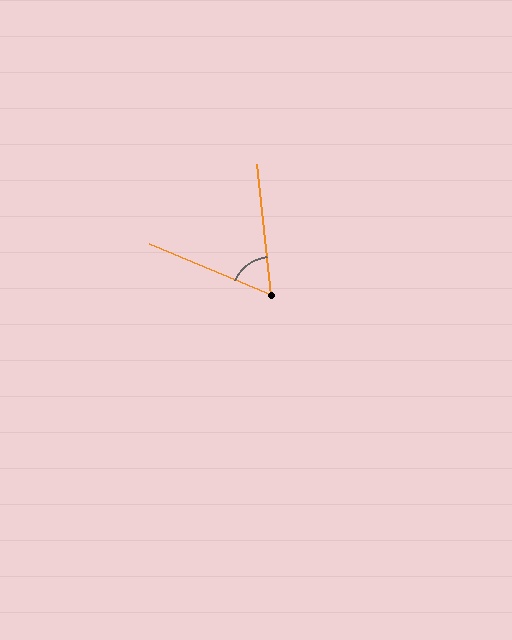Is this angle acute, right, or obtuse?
It is acute.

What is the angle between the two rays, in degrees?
Approximately 61 degrees.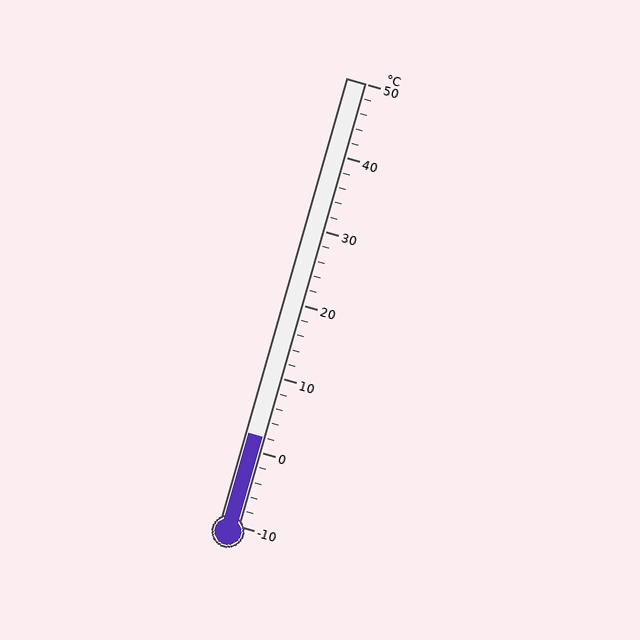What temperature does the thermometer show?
The thermometer shows approximately 2°C.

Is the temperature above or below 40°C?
The temperature is below 40°C.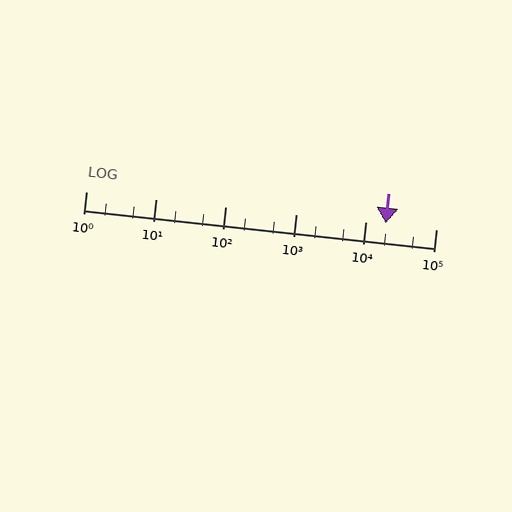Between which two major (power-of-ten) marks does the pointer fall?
The pointer is between 10000 and 100000.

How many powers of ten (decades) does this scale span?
The scale spans 5 decades, from 1 to 100000.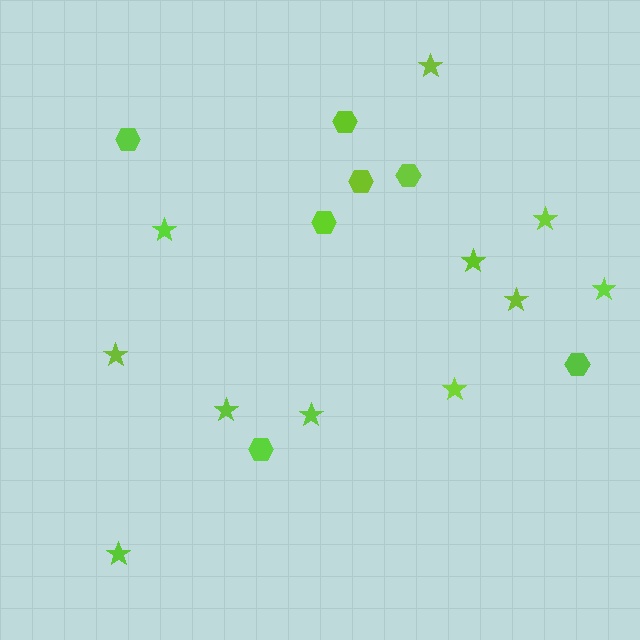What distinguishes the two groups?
There are 2 groups: one group of stars (11) and one group of hexagons (7).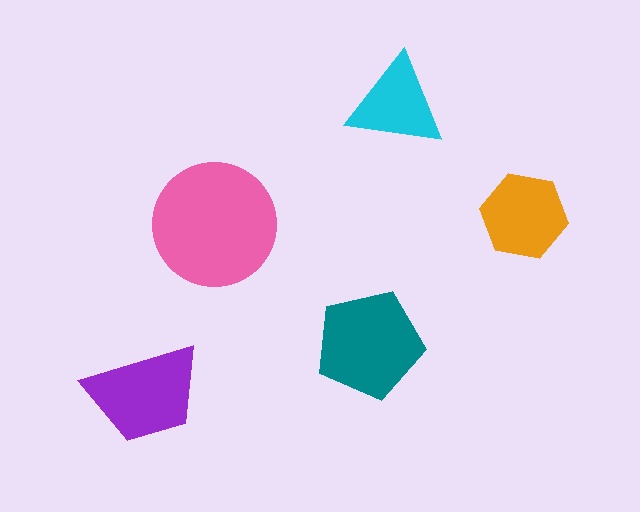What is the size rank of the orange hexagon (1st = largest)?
4th.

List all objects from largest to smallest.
The pink circle, the teal pentagon, the purple trapezoid, the orange hexagon, the cyan triangle.